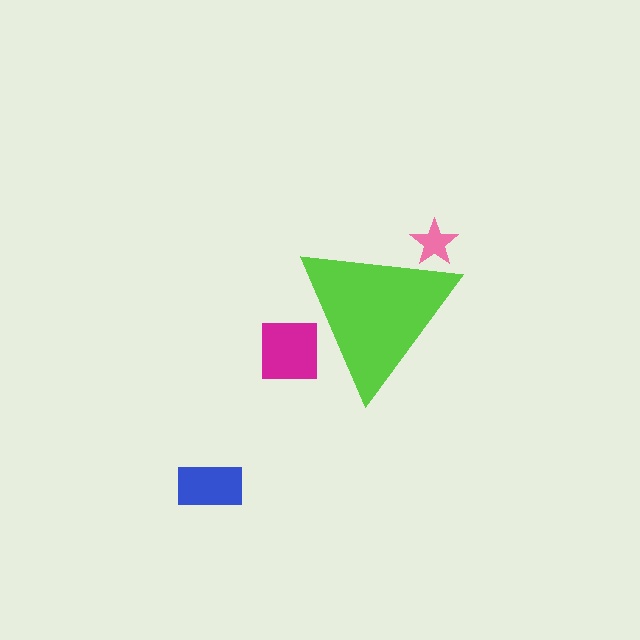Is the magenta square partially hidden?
Yes, the magenta square is partially hidden behind the lime triangle.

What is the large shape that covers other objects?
A lime triangle.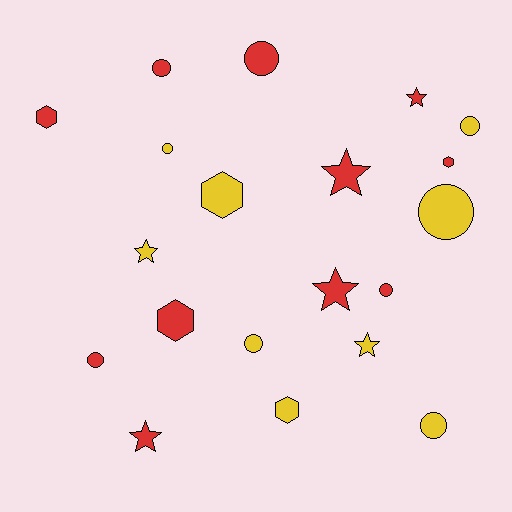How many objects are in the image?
There are 20 objects.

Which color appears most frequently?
Red, with 11 objects.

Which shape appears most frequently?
Circle, with 9 objects.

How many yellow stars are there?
There are 2 yellow stars.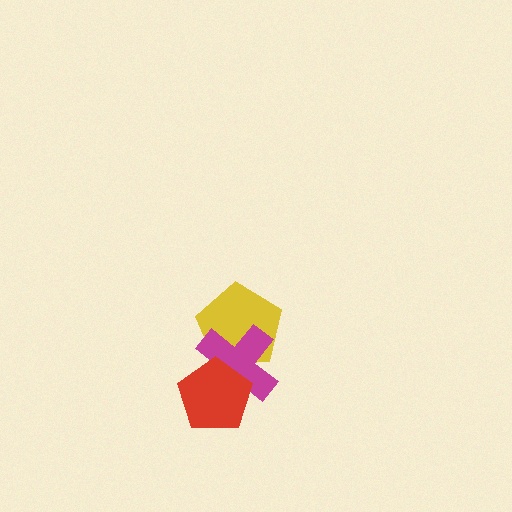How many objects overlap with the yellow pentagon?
2 objects overlap with the yellow pentagon.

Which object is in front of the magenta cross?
The red pentagon is in front of the magenta cross.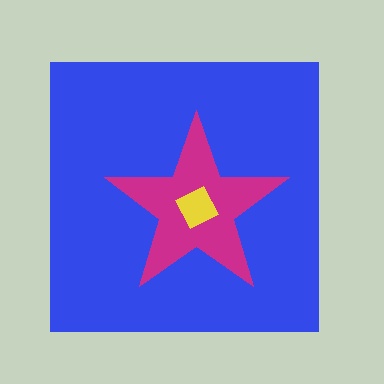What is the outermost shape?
The blue square.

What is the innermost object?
The yellow diamond.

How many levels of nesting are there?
3.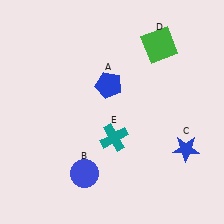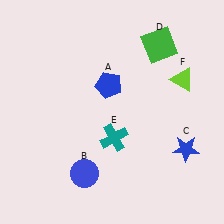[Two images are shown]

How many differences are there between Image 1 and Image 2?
There is 1 difference between the two images.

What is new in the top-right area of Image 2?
A lime triangle (F) was added in the top-right area of Image 2.